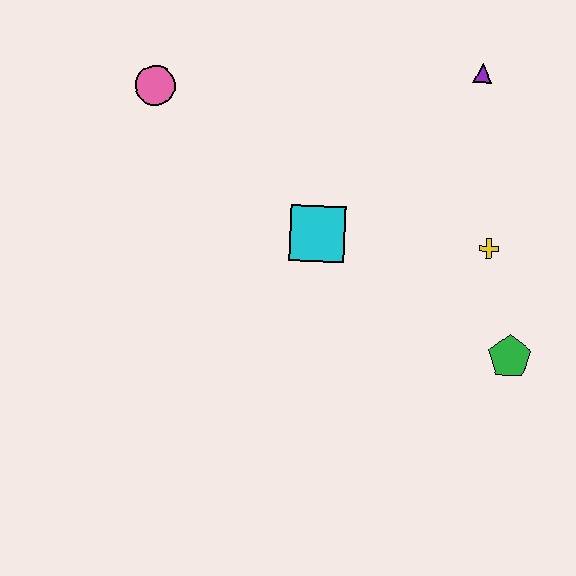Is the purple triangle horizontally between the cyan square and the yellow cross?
Yes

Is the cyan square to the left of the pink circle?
No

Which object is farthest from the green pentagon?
The pink circle is farthest from the green pentagon.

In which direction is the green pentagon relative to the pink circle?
The green pentagon is to the right of the pink circle.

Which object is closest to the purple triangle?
The yellow cross is closest to the purple triangle.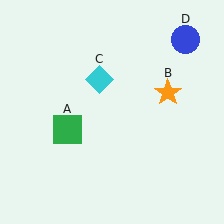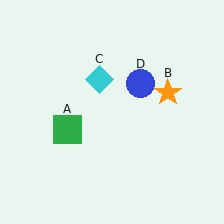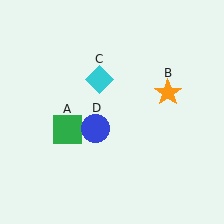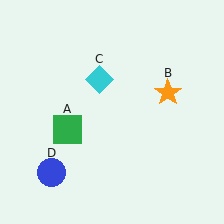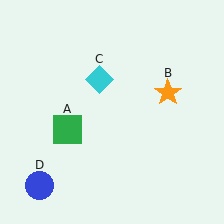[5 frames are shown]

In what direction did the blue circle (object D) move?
The blue circle (object D) moved down and to the left.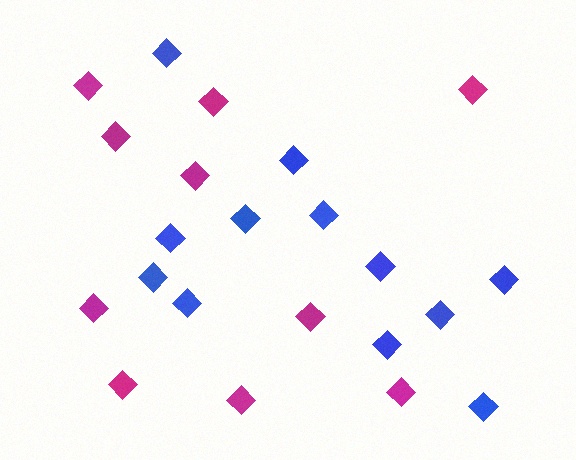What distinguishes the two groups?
There are 2 groups: one group of magenta diamonds (10) and one group of blue diamonds (12).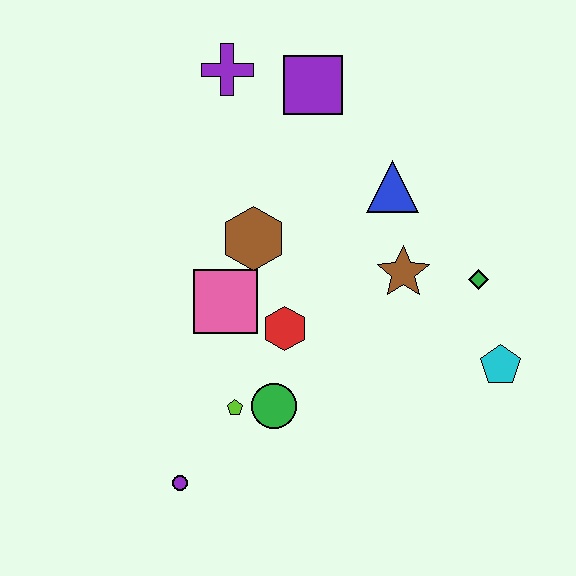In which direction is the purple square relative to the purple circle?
The purple square is above the purple circle.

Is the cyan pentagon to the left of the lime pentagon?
No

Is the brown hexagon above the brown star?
Yes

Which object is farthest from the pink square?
The cyan pentagon is farthest from the pink square.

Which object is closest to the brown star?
The green diamond is closest to the brown star.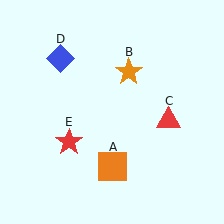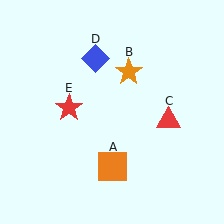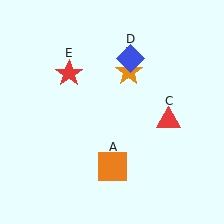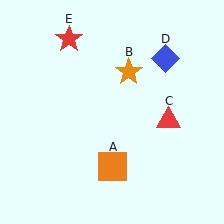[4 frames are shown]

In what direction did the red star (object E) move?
The red star (object E) moved up.